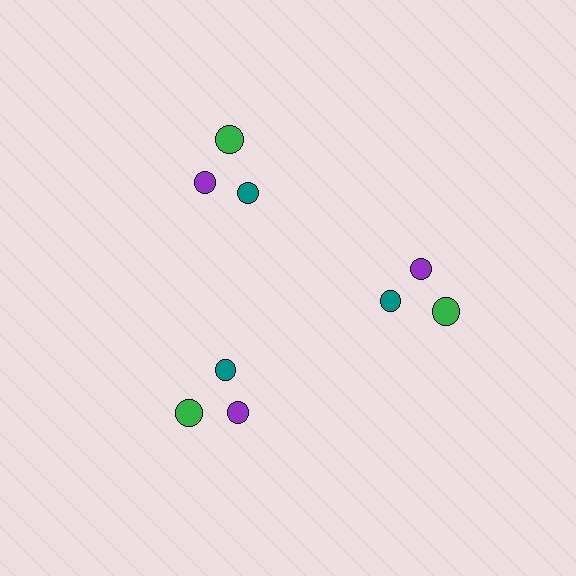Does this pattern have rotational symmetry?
Yes, this pattern has 3-fold rotational symmetry. It looks the same after rotating 120 degrees around the center.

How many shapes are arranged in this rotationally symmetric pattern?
There are 9 shapes, arranged in 3 groups of 3.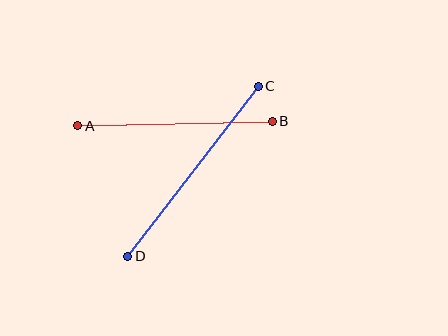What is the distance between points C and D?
The distance is approximately 214 pixels.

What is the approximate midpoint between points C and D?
The midpoint is at approximately (193, 171) pixels.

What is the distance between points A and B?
The distance is approximately 195 pixels.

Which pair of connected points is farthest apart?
Points C and D are farthest apart.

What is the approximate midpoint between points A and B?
The midpoint is at approximately (175, 124) pixels.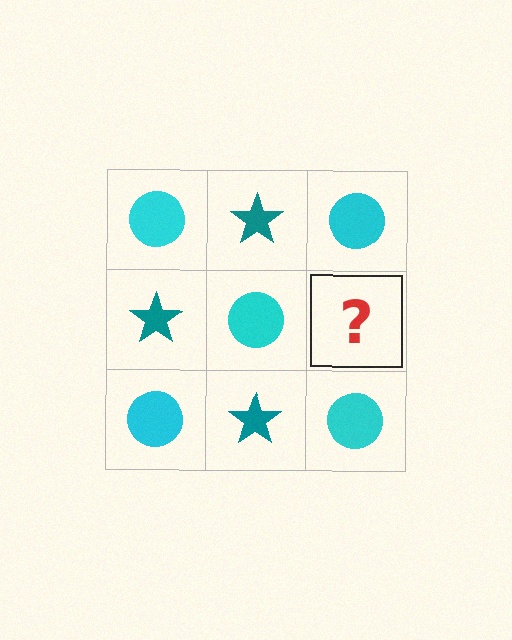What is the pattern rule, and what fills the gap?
The rule is that it alternates cyan circle and teal star in a checkerboard pattern. The gap should be filled with a teal star.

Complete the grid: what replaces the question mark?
The question mark should be replaced with a teal star.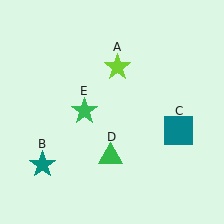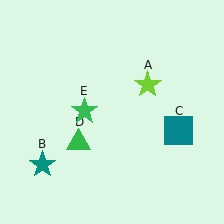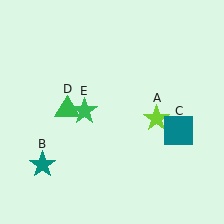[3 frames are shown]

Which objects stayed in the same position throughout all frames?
Teal star (object B) and teal square (object C) and green star (object E) remained stationary.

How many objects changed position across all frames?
2 objects changed position: lime star (object A), green triangle (object D).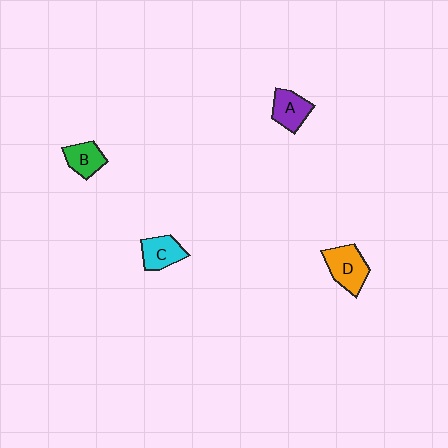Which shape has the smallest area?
Shape B (green).